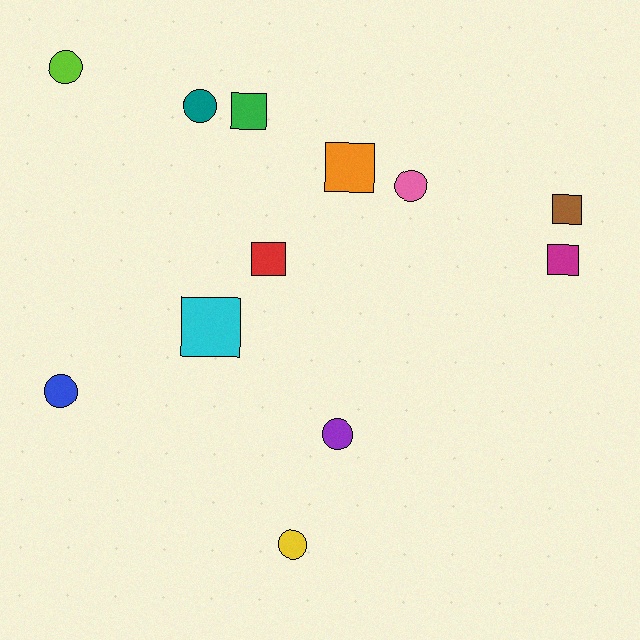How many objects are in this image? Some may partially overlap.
There are 12 objects.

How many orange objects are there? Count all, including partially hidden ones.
There is 1 orange object.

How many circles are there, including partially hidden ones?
There are 6 circles.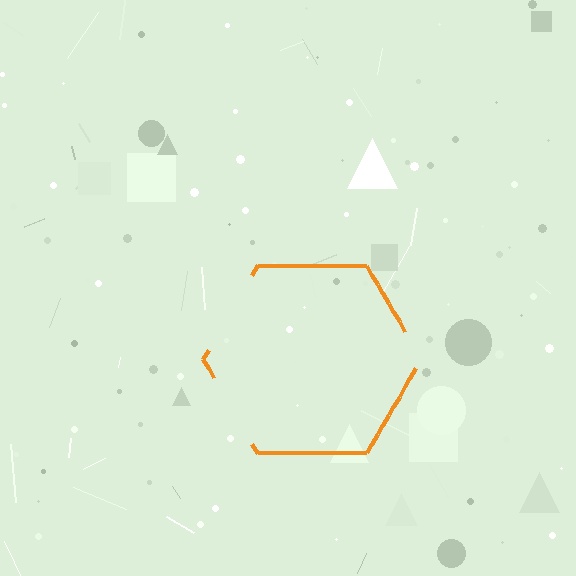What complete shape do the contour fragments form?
The contour fragments form a hexagon.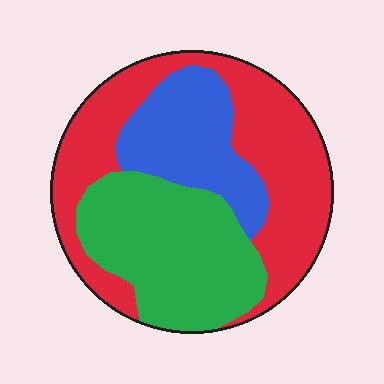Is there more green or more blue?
Green.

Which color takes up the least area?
Blue, at roughly 20%.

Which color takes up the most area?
Red, at roughly 45%.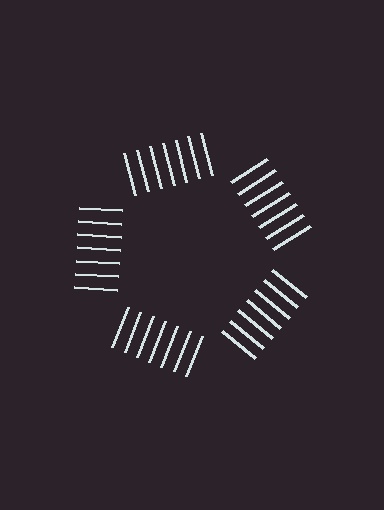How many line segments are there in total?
35 — 7 along each of the 5 edges.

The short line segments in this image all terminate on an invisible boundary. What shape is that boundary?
An illusory pentagon — the line segments terminate on its edges but no continuous stroke is drawn.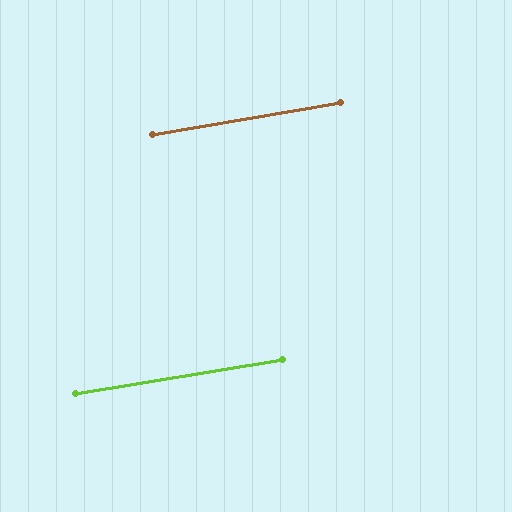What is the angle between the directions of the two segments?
Approximately 0 degrees.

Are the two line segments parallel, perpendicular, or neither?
Parallel — their directions differ by only 0.1°.